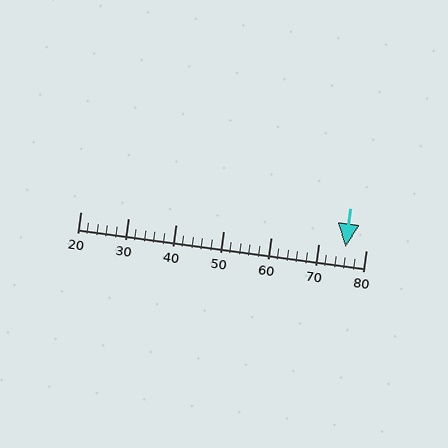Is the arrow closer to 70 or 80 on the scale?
The arrow is closer to 80.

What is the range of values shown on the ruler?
The ruler shows values from 20 to 80.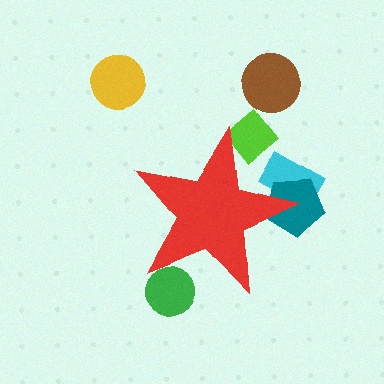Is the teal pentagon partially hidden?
Yes, the teal pentagon is partially hidden behind the red star.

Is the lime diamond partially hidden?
Yes, the lime diamond is partially hidden behind the red star.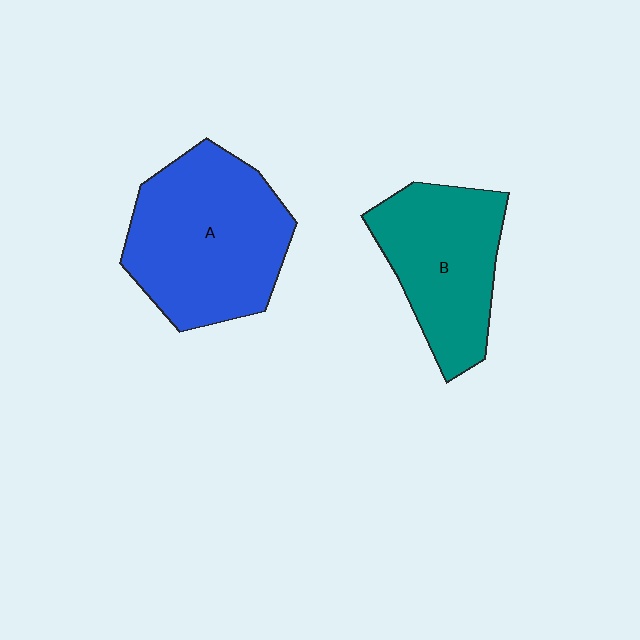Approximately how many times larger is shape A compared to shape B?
Approximately 1.3 times.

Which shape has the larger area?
Shape A (blue).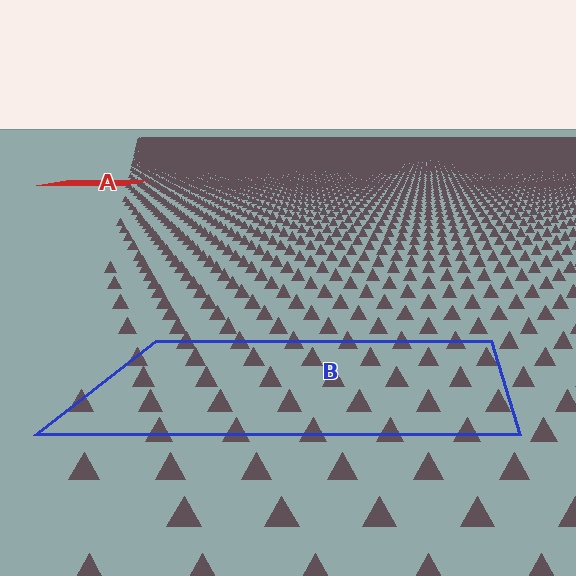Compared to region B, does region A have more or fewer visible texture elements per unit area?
Region A has more texture elements per unit area — they are packed more densely because it is farther away.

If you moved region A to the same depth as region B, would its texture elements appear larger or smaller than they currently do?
They would appear larger. At a closer depth, the same texture elements are projected at a bigger on-screen size.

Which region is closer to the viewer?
Region B is closer. The texture elements there are larger and more spread out.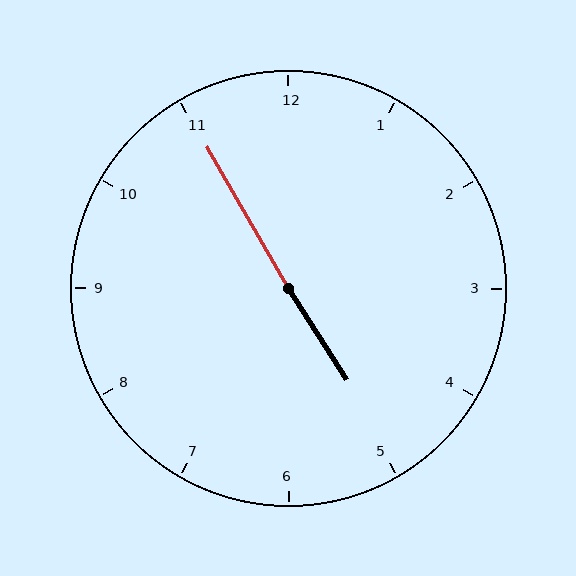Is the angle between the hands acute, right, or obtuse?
It is obtuse.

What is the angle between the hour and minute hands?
Approximately 178 degrees.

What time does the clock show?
4:55.